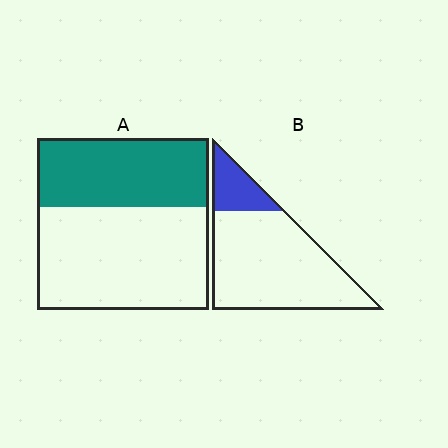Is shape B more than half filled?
No.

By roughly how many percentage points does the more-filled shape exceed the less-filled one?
By roughly 20 percentage points (A over B).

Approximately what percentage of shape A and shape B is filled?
A is approximately 40% and B is approximately 20%.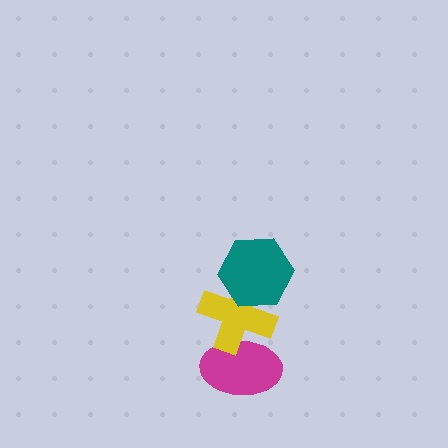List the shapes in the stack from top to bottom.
From top to bottom: the teal hexagon, the yellow cross, the magenta ellipse.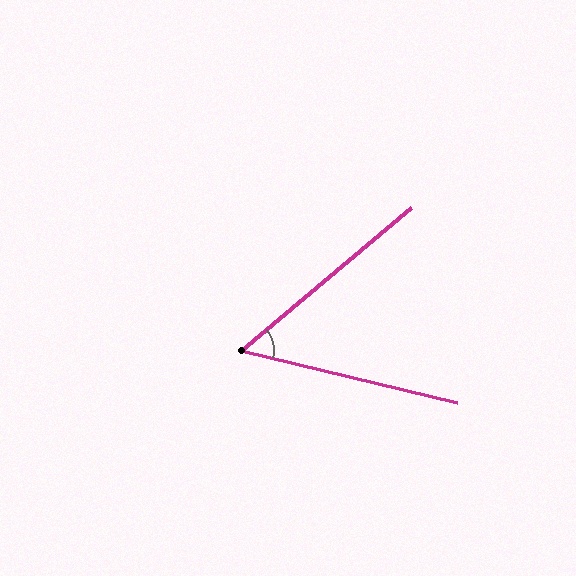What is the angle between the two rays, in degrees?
Approximately 53 degrees.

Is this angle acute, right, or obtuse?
It is acute.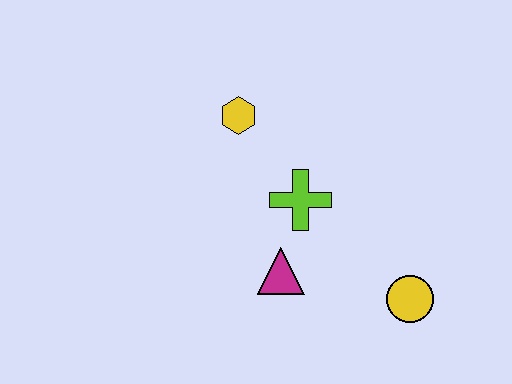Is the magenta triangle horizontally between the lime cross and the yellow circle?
No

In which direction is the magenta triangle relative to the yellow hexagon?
The magenta triangle is below the yellow hexagon.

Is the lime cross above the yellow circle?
Yes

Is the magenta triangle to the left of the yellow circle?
Yes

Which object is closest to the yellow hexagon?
The lime cross is closest to the yellow hexagon.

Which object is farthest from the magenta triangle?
The yellow hexagon is farthest from the magenta triangle.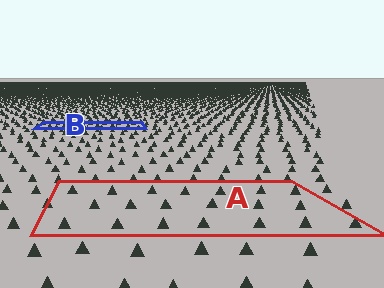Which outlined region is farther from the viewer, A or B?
Region B is farther from the viewer — the texture elements inside it appear smaller and more densely packed.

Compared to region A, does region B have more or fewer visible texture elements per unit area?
Region B has more texture elements per unit area — they are packed more densely because it is farther away.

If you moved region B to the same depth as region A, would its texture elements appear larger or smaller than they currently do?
They would appear larger. At a closer depth, the same texture elements are projected at a bigger on-screen size.